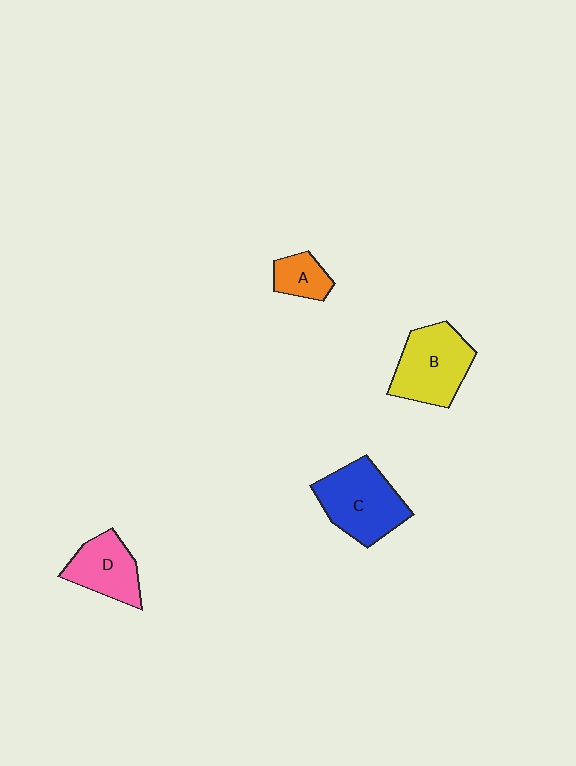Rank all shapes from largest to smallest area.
From largest to smallest: C (blue), B (yellow), D (pink), A (orange).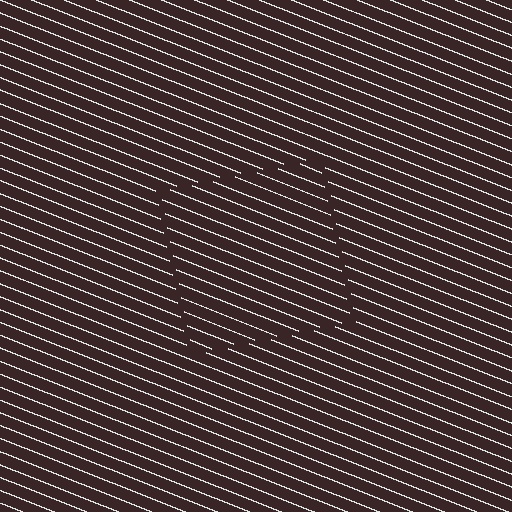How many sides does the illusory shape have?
4 sides — the line-ends trace a square.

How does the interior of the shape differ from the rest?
The interior of the shape contains the same grating, shifted by half a period — the contour is defined by the phase discontinuity where line-ends from the inner and outer gratings abut.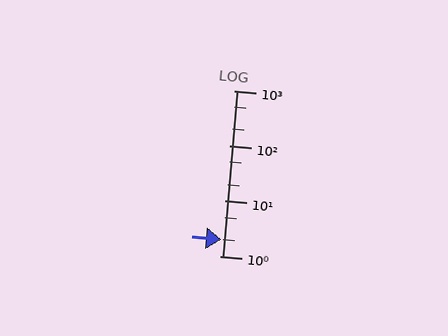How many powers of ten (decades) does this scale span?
The scale spans 3 decades, from 1 to 1000.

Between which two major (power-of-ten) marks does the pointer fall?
The pointer is between 1 and 10.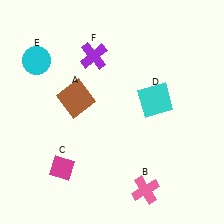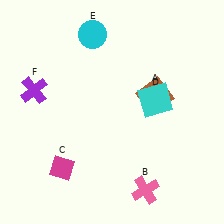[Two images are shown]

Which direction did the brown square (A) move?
The brown square (A) moved right.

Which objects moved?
The objects that moved are: the brown square (A), the cyan circle (E), the purple cross (F).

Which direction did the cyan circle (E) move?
The cyan circle (E) moved right.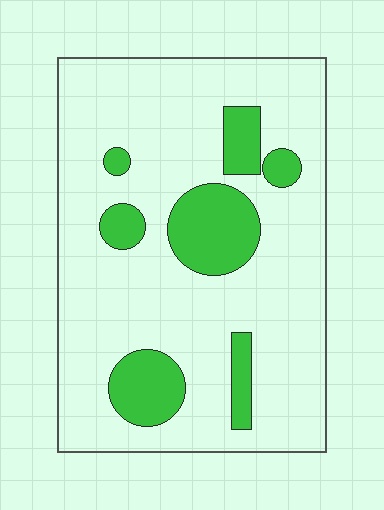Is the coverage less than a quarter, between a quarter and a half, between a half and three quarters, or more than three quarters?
Less than a quarter.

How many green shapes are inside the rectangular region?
7.